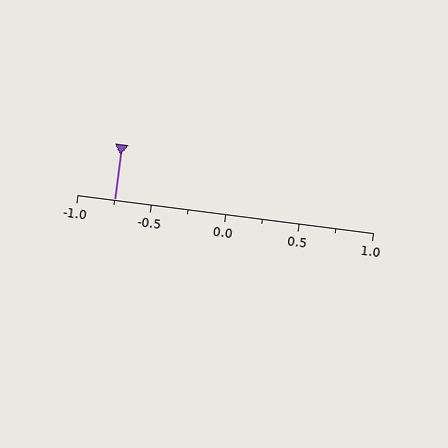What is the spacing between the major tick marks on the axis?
The major ticks are spaced 0.5 apart.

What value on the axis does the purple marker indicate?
The marker indicates approximately -0.75.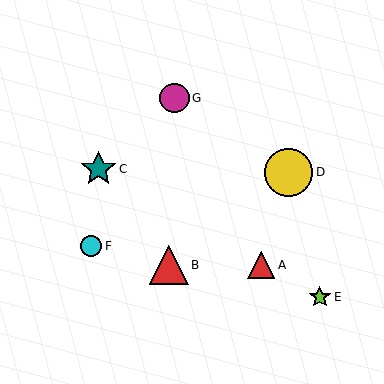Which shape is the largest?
The yellow circle (labeled D) is the largest.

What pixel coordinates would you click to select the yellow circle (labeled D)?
Click at (289, 172) to select the yellow circle D.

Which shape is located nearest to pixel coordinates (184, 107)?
The magenta circle (labeled G) at (174, 98) is nearest to that location.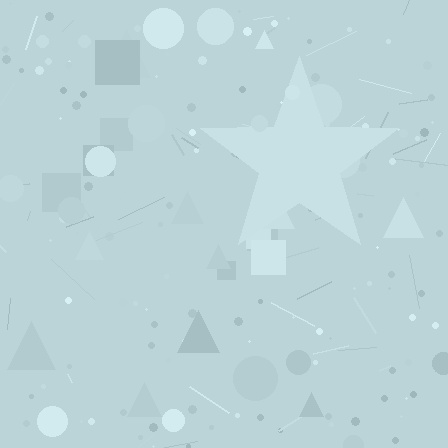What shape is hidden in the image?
A star is hidden in the image.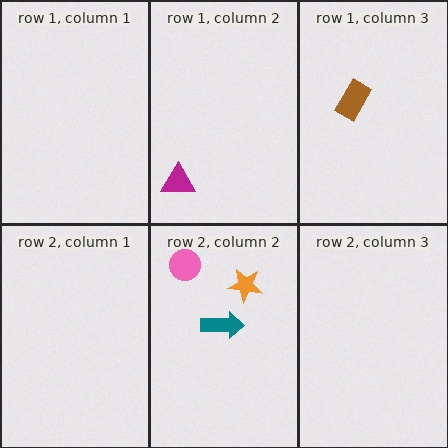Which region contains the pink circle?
The row 2, column 2 region.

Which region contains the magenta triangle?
The row 1, column 2 region.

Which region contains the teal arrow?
The row 2, column 2 region.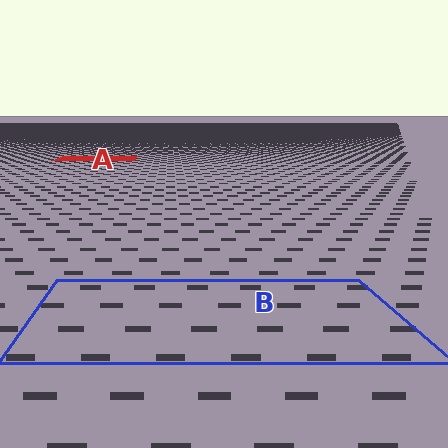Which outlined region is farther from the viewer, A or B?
Region A is farther from the viewer — the texture elements inside it appear smaller and more densely packed.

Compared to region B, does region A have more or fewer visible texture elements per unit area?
Region A has more texture elements per unit area — they are packed more densely because it is farther away.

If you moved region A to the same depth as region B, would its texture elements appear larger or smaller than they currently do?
They would appear larger. At a closer depth, the same texture elements are projected at a bigger on-screen size.